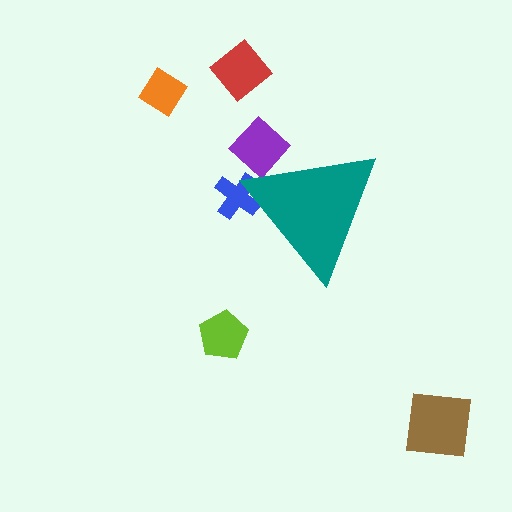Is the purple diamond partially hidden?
Yes, the purple diamond is partially hidden behind the teal triangle.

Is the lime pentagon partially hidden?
No, the lime pentagon is fully visible.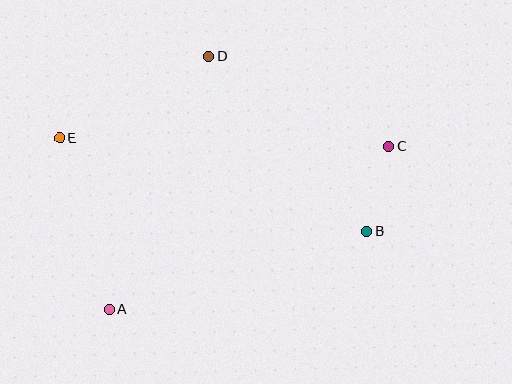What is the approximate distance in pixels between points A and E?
The distance between A and E is approximately 179 pixels.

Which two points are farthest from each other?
Points C and E are farthest from each other.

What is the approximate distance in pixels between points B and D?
The distance between B and D is approximately 236 pixels.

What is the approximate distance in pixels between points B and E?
The distance between B and E is approximately 321 pixels.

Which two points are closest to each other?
Points B and C are closest to each other.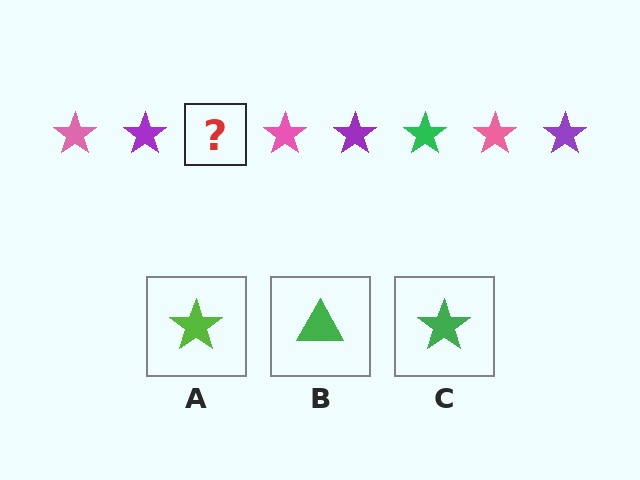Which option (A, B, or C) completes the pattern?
C.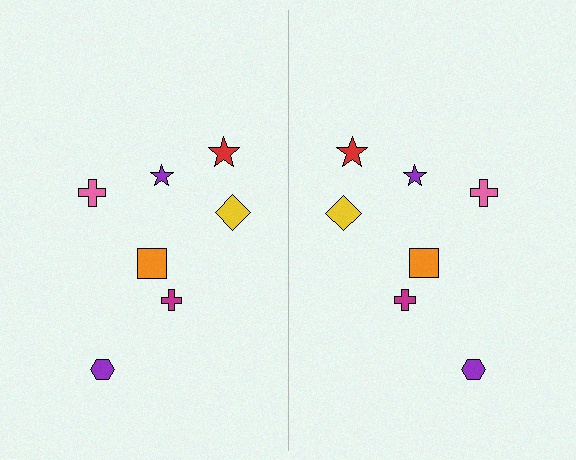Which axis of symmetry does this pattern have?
The pattern has a vertical axis of symmetry running through the center of the image.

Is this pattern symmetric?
Yes, this pattern has bilateral (reflection) symmetry.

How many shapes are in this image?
There are 14 shapes in this image.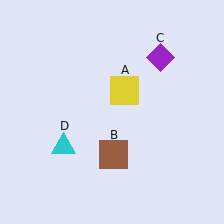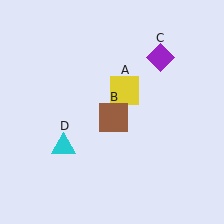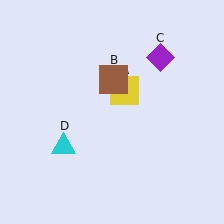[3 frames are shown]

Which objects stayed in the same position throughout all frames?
Yellow square (object A) and purple diamond (object C) and cyan triangle (object D) remained stationary.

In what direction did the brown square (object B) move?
The brown square (object B) moved up.